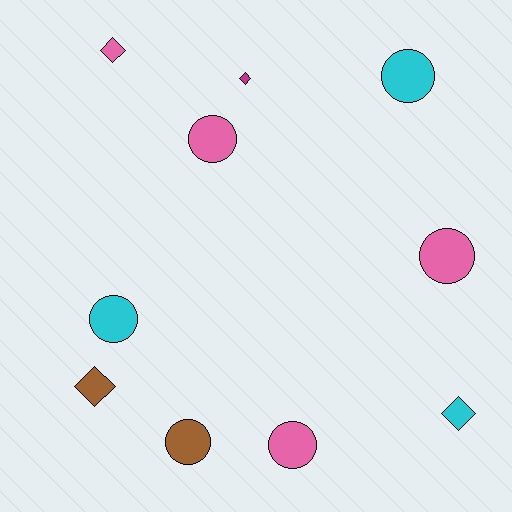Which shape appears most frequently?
Circle, with 6 objects.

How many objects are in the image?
There are 10 objects.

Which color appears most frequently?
Pink, with 4 objects.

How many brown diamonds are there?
There is 1 brown diamond.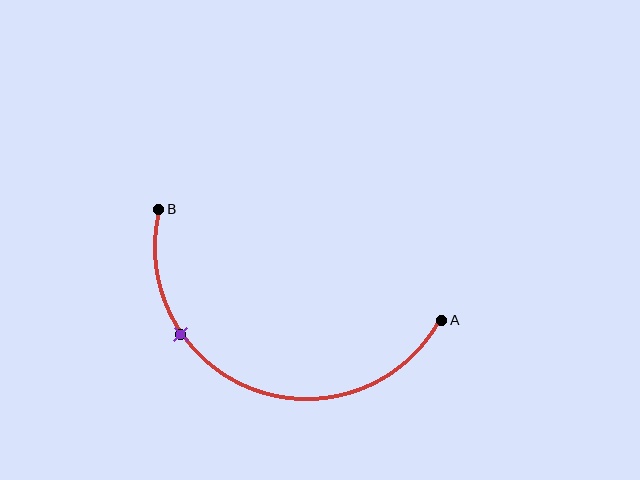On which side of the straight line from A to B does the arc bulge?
The arc bulges below the straight line connecting A and B.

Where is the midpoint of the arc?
The arc midpoint is the point on the curve farthest from the straight line joining A and B. It sits below that line.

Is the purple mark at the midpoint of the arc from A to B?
No. The purple mark lies on the arc but is closer to endpoint B. The arc midpoint would be at the point on the curve equidistant along the arc from both A and B.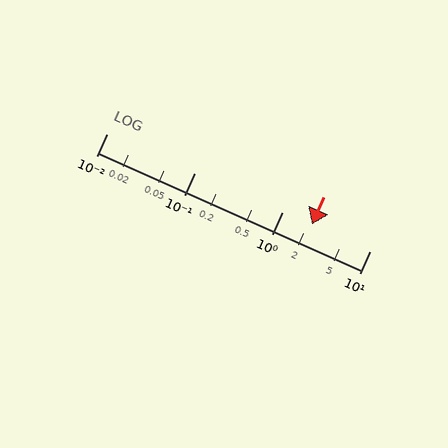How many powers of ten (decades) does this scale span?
The scale spans 3 decades, from 0.01 to 10.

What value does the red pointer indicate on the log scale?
The pointer indicates approximately 2.2.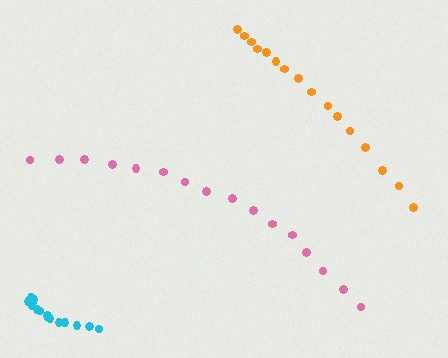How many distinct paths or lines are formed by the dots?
There are 3 distinct paths.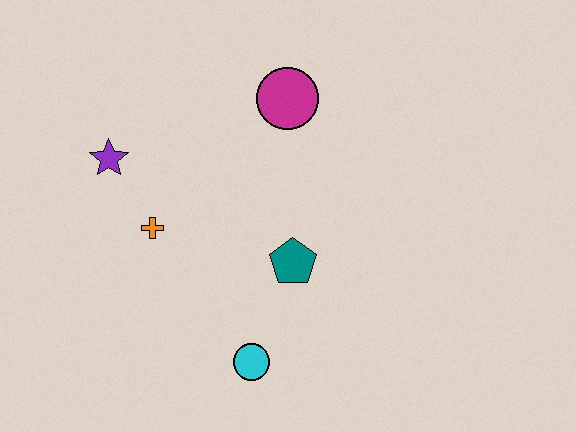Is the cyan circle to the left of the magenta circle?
Yes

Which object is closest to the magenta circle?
The teal pentagon is closest to the magenta circle.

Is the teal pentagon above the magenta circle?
No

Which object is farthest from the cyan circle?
The magenta circle is farthest from the cyan circle.